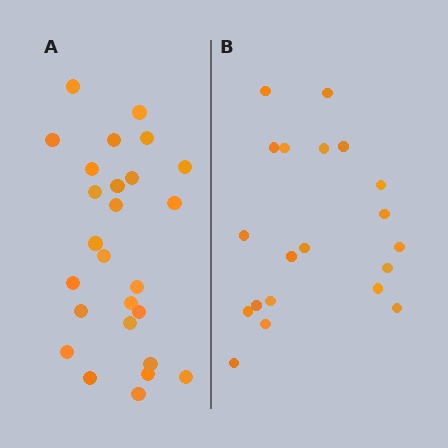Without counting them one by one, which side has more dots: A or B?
Region A (the left region) has more dots.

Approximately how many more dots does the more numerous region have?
Region A has about 6 more dots than region B.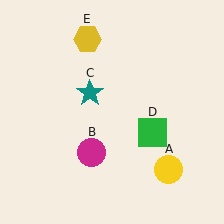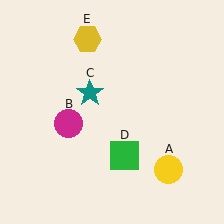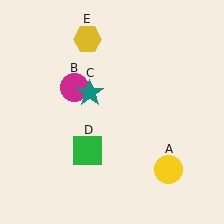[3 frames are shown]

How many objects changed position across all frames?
2 objects changed position: magenta circle (object B), green square (object D).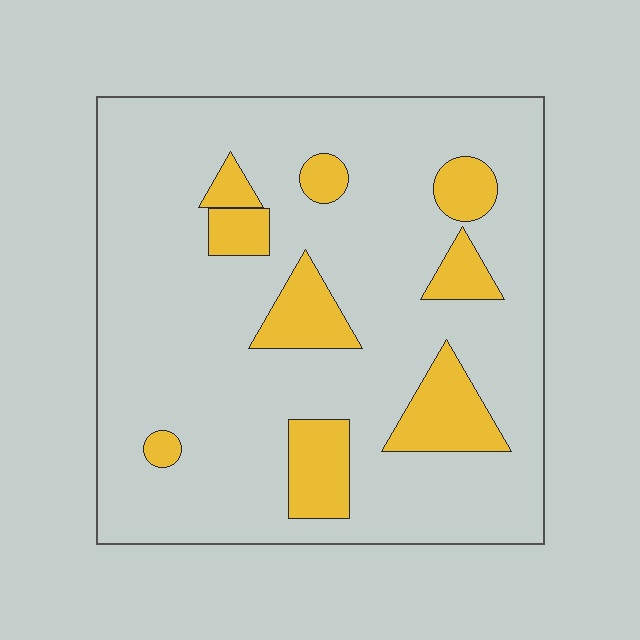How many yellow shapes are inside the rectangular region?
9.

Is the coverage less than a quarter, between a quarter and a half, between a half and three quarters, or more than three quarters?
Less than a quarter.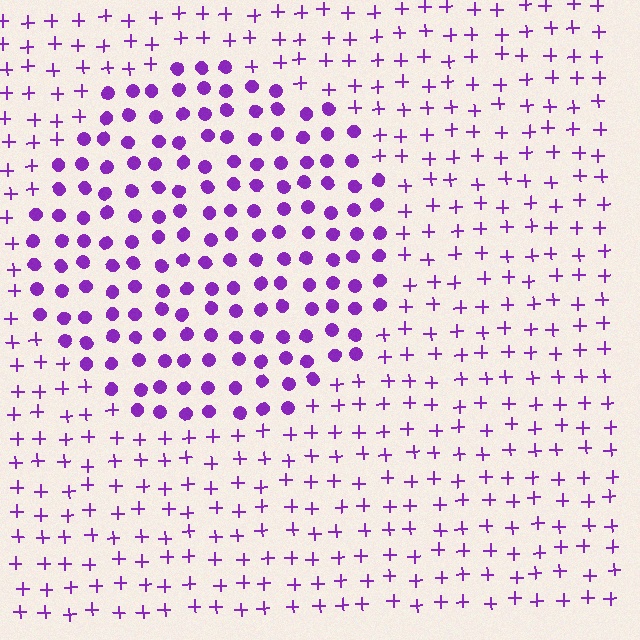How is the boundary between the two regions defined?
The boundary is defined by a change in element shape: circles inside vs. plus signs outside. All elements share the same color and spacing.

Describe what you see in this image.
The image is filled with small purple elements arranged in a uniform grid. A circle-shaped region contains circles, while the surrounding area contains plus signs. The boundary is defined purely by the change in element shape.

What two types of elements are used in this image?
The image uses circles inside the circle region and plus signs outside it.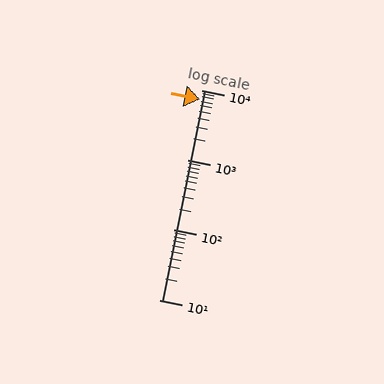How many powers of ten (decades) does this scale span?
The scale spans 3 decades, from 10 to 10000.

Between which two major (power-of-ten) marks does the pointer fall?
The pointer is between 1000 and 10000.